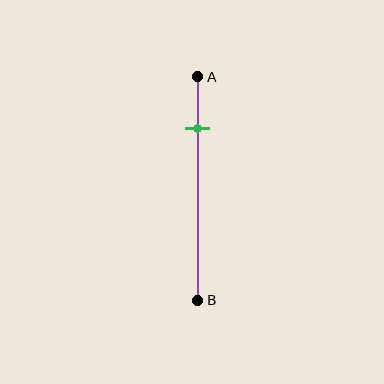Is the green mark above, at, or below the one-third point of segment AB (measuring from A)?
The green mark is above the one-third point of segment AB.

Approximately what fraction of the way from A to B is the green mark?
The green mark is approximately 25% of the way from A to B.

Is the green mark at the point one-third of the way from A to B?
No, the mark is at about 25% from A, not at the 33% one-third point.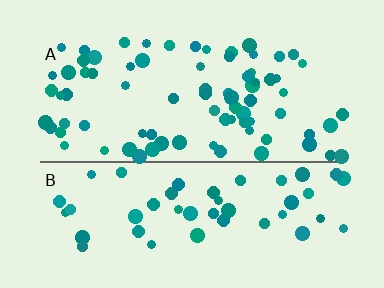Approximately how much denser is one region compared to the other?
Approximately 1.5× — region A over region B.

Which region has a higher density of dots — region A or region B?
A (the top).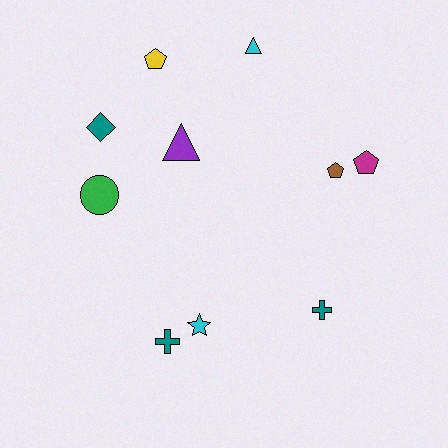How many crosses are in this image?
There are 2 crosses.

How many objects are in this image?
There are 10 objects.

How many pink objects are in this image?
There are no pink objects.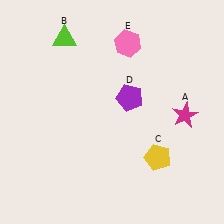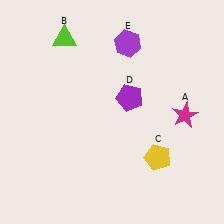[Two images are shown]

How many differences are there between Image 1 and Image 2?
There is 1 difference between the two images.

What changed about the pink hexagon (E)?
In Image 1, E is pink. In Image 2, it changed to purple.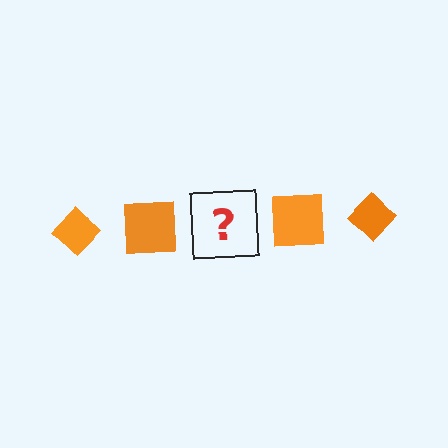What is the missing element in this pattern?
The missing element is an orange diamond.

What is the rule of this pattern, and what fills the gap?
The rule is that the pattern cycles through diamond, square shapes in orange. The gap should be filled with an orange diamond.